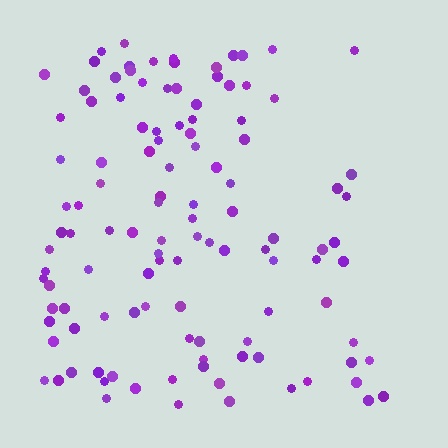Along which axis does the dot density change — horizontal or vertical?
Horizontal.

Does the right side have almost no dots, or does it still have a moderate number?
Still a moderate number, just noticeably fewer than the left.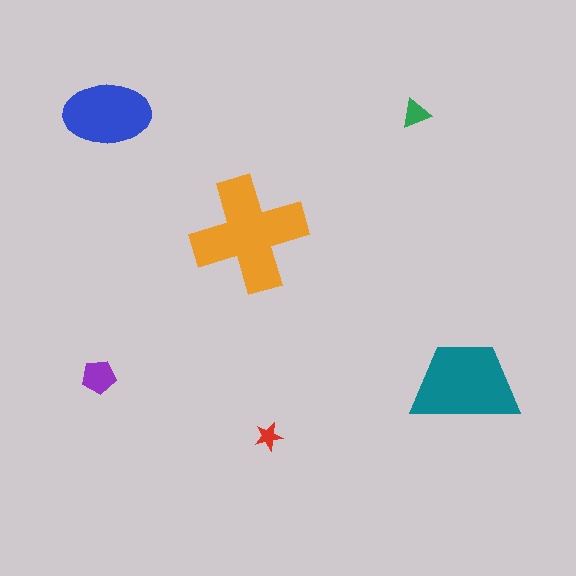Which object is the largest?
The orange cross.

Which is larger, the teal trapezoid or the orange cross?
The orange cross.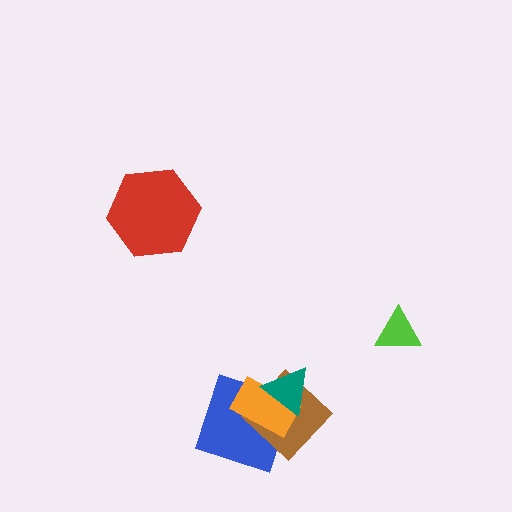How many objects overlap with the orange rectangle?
3 objects overlap with the orange rectangle.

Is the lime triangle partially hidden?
No, no other shape covers it.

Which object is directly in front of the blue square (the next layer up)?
The brown diamond is directly in front of the blue square.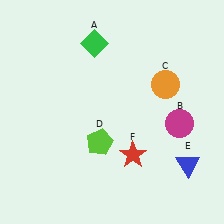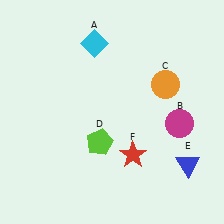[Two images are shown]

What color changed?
The diamond (A) changed from green in Image 1 to cyan in Image 2.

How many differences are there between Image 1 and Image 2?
There is 1 difference between the two images.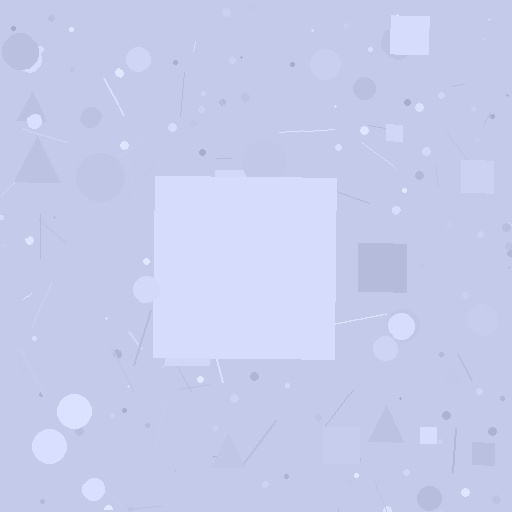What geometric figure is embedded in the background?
A square is embedded in the background.